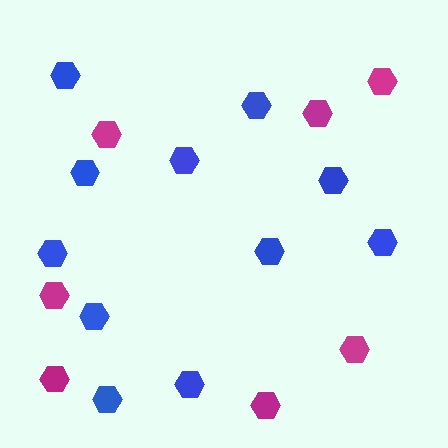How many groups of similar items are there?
There are 2 groups: one group of magenta hexagons (7) and one group of blue hexagons (11).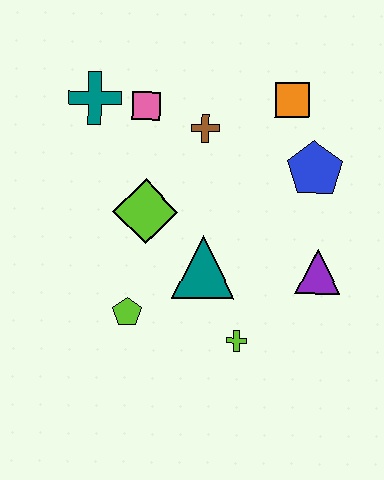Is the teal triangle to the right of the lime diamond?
Yes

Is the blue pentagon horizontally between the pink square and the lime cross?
No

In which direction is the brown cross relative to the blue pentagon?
The brown cross is to the left of the blue pentagon.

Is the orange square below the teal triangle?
No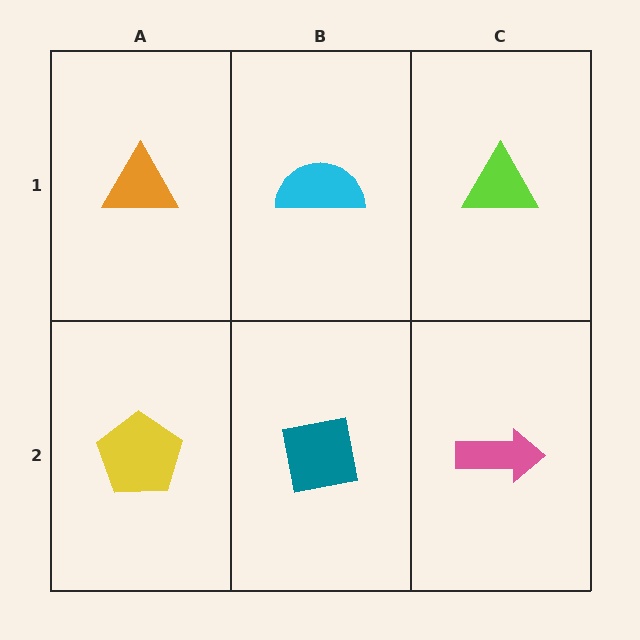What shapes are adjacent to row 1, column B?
A teal square (row 2, column B), an orange triangle (row 1, column A), a lime triangle (row 1, column C).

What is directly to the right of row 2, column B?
A pink arrow.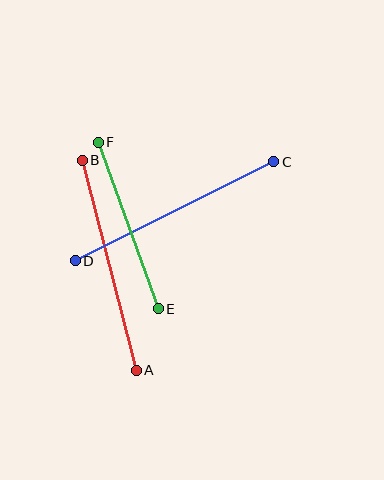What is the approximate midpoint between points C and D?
The midpoint is at approximately (175, 211) pixels.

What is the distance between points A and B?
The distance is approximately 217 pixels.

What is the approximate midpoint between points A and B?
The midpoint is at approximately (109, 265) pixels.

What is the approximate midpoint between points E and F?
The midpoint is at approximately (128, 226) pixels.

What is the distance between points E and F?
The distance is approximately 177 pixels.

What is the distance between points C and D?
The distance is approximately 222 pixels.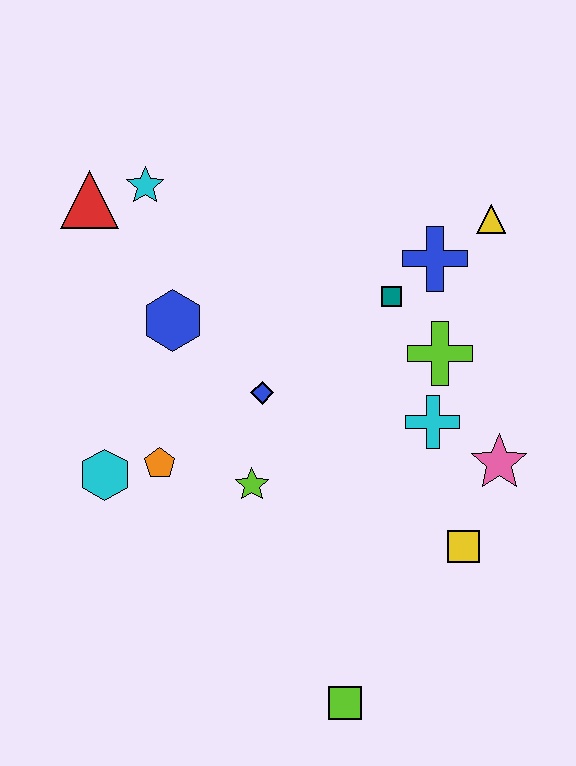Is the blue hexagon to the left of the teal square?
Yes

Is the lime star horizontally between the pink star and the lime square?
No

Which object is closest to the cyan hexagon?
The orange pentagon is closest to the cyan hexagon.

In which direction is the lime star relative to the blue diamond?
The lime star is below the blue diamond.